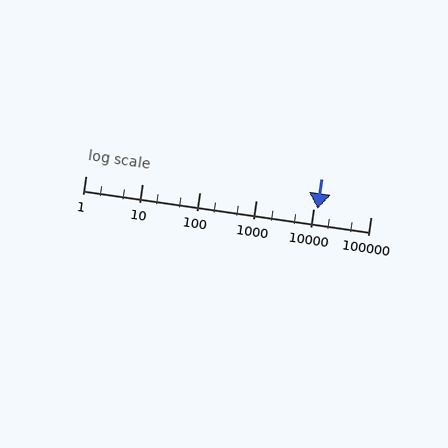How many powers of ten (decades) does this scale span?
The scale spans 5 decades, from 1 to 100000.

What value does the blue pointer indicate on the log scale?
The pointer indicates approximately 12000.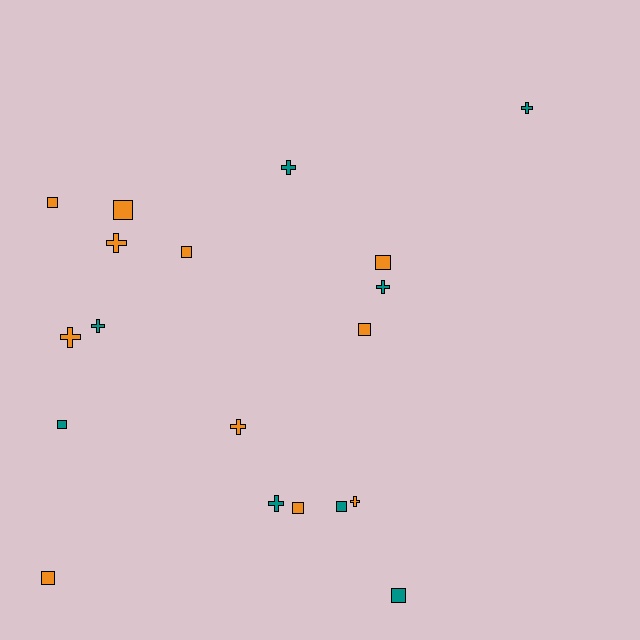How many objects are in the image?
There are 19 objects.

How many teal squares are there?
There are 3 teal squares.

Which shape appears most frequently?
Square, with 10 objects.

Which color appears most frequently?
Orange, with 11 objects.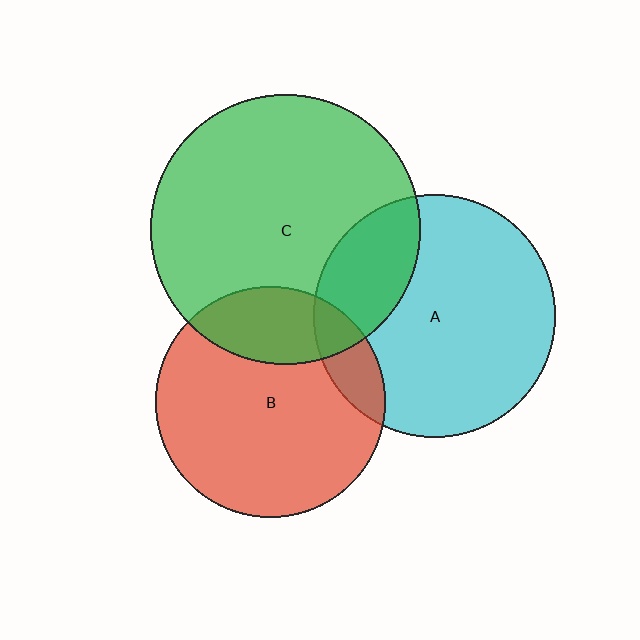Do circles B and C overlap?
Yes.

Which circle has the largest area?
Circle C (green).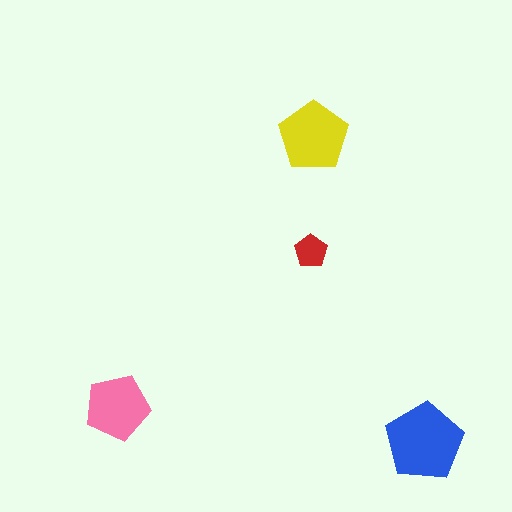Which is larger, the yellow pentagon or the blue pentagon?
The blue one.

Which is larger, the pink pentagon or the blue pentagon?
The blue one.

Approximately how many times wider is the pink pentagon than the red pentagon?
About 2 times wider.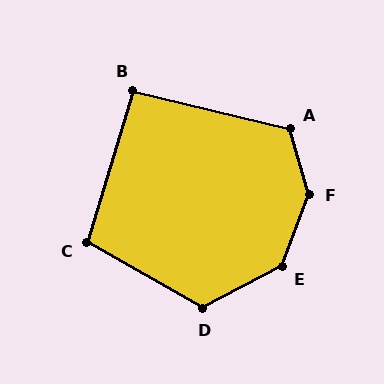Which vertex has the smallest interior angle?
B, at approximately 94 degrees.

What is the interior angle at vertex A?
Approximately 119 degrees (obtuse).